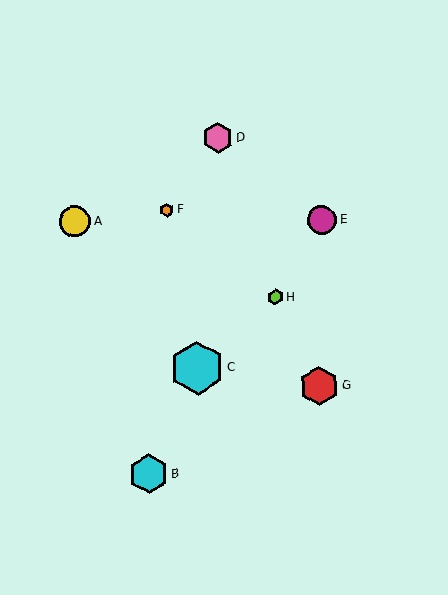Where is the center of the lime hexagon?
The center of the lime hexagon is at (275, 297).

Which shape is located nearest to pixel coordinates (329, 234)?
The magenta circle (labeled E) at (322, 220) is nearest to that location.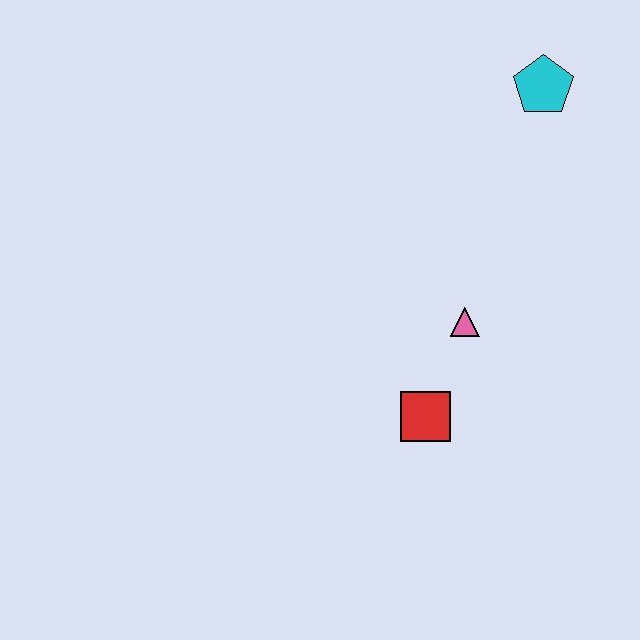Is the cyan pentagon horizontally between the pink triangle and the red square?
No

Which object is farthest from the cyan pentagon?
The red square is farthest from the cyan pentagon.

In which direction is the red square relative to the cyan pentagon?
The red square is below the cyan pentagon.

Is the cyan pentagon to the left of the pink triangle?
No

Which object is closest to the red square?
The pink triangle is closest to the red square.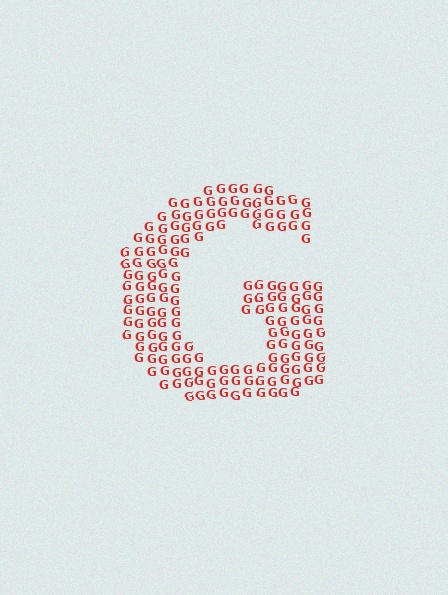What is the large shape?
The large shape is the letter G.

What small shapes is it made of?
It is made of small letter G's.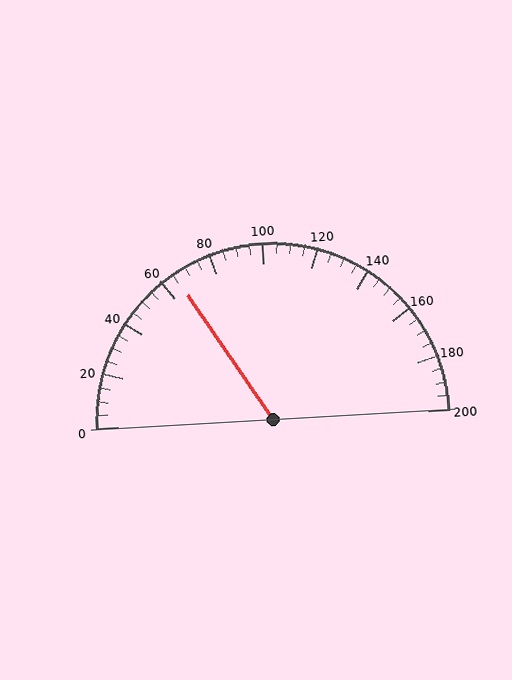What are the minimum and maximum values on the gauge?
The gauge ranges from 0 to 200.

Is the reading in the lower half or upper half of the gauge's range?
The reading is in the lower half of the range (0 to 200).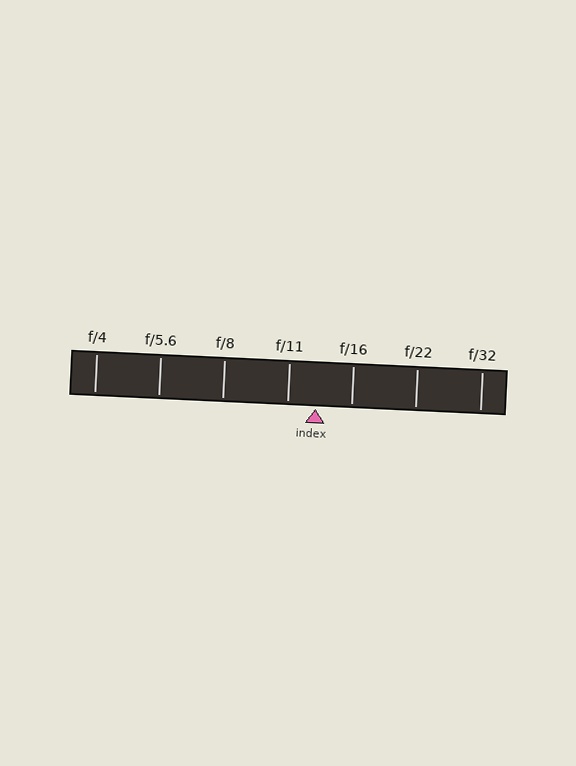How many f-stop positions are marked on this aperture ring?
There are 7 f-stop positions marked.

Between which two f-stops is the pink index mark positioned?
The index mark is between f/11 and f/16.